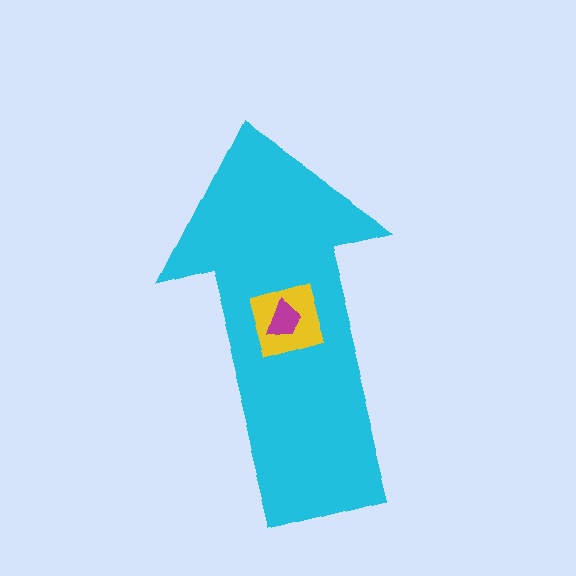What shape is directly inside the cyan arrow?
The yellow square.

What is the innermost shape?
The magenta trapezoid.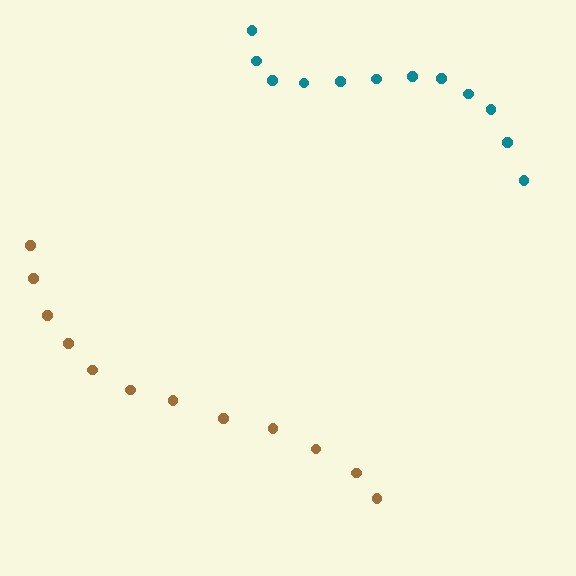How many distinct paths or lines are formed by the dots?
There are 2 distinct paths.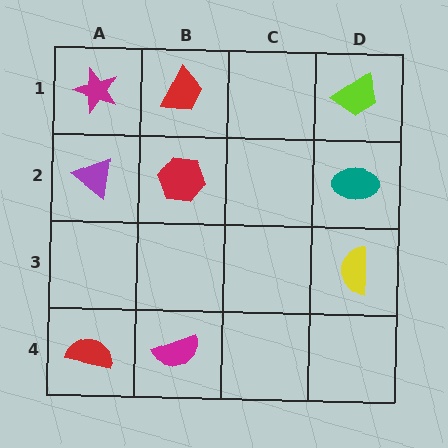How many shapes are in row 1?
3 shapes.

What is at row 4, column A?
A red semicircle.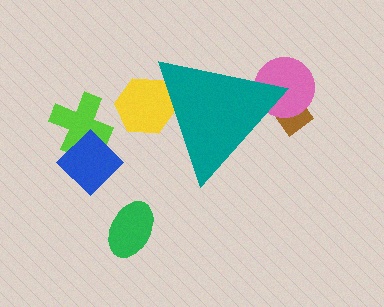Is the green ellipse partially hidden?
No, the green ellipse is fully visible.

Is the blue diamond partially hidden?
No, the blue diamond is fully visible.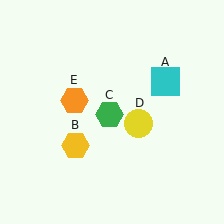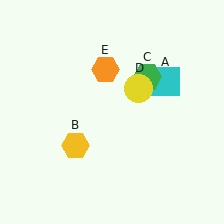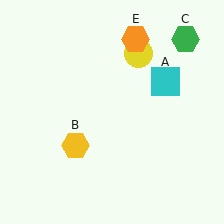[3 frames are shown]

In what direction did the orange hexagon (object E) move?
The orange hexagon (object E) moved up and to the right.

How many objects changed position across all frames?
3 objects changed position: green hexagon (object C), yellow circle (object D), orange hexagon (object E).